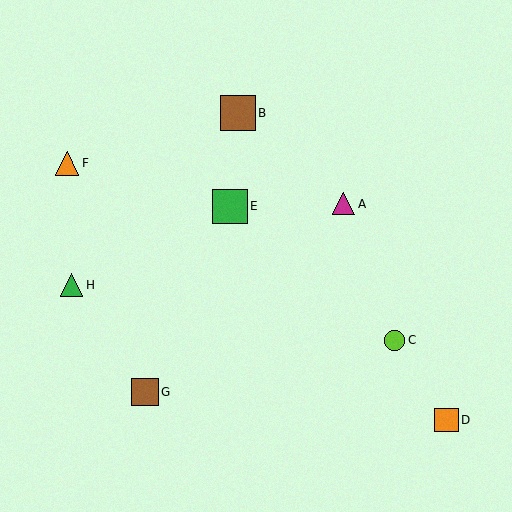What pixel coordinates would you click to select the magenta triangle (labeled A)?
Click at (344, 204) to select the magenta triangle A.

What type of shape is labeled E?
Shape E is a green square.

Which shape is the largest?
The brown square (labeled B) is the largest.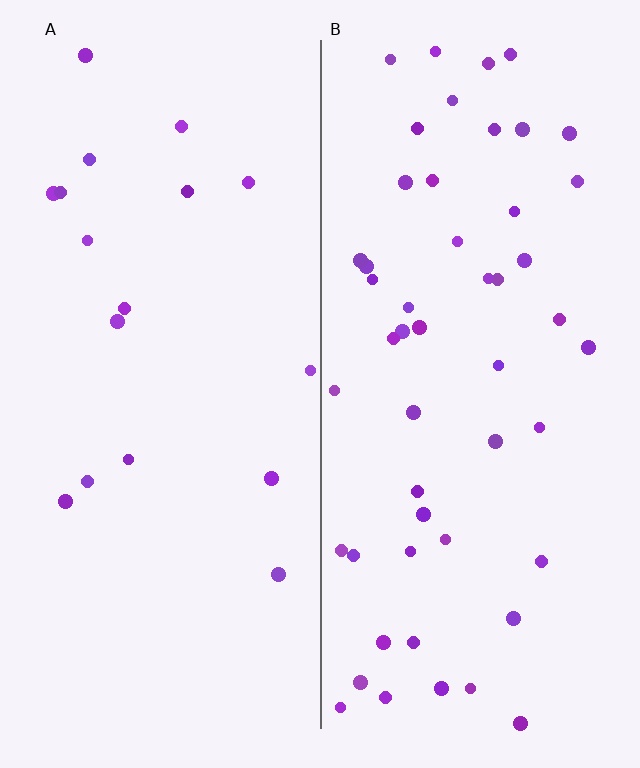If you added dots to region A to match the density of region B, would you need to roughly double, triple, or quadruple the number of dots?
Approximately triple.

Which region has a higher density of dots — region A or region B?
B (the right).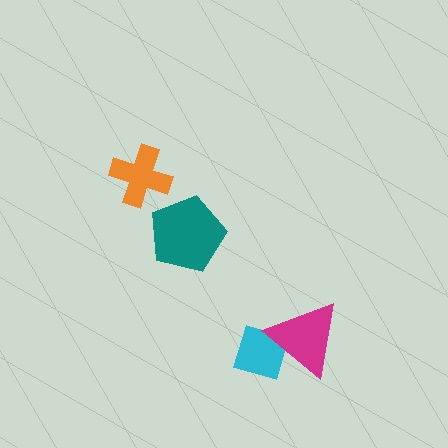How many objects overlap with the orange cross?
0 objects overlap with the orange cross.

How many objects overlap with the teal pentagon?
0 objects overlap with the teal pentagon.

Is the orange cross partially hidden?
No, no other shape covers it.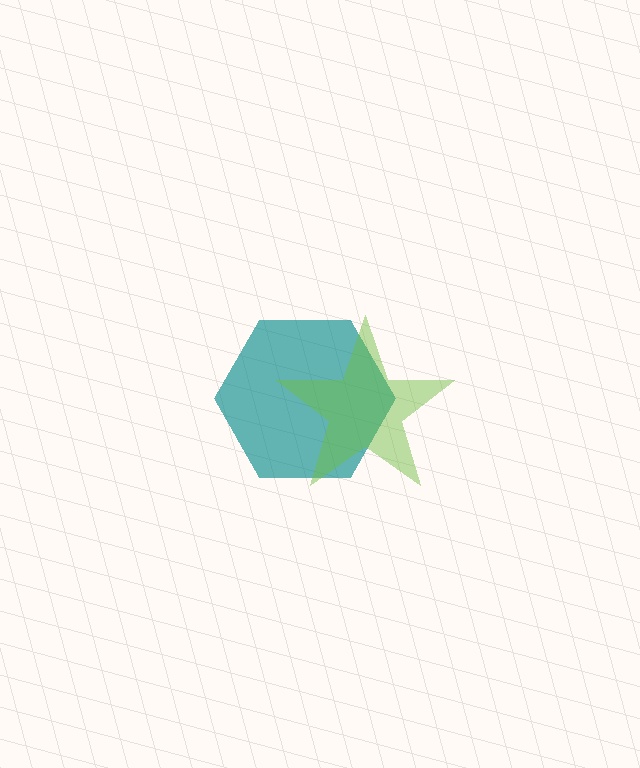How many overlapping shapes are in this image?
There are 2 overlapping shapes in the image.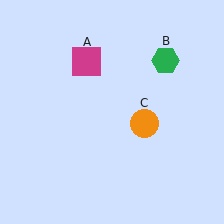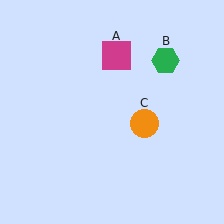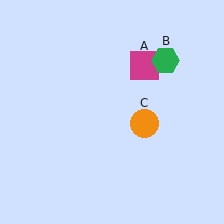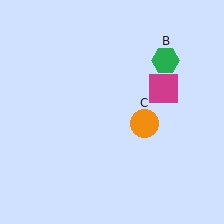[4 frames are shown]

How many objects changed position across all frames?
1 object changed position: magenta square (object A).